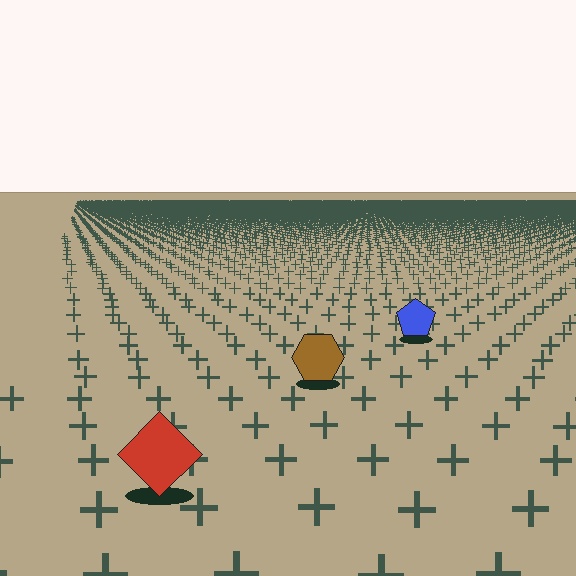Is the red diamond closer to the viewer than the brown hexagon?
Yes. The red diamond is closer — you can tell from the texture gradient: the ground texture is coarser near it.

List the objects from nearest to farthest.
From nearest to farthest: the red diamond, the brown hexagon, the blue pentagon.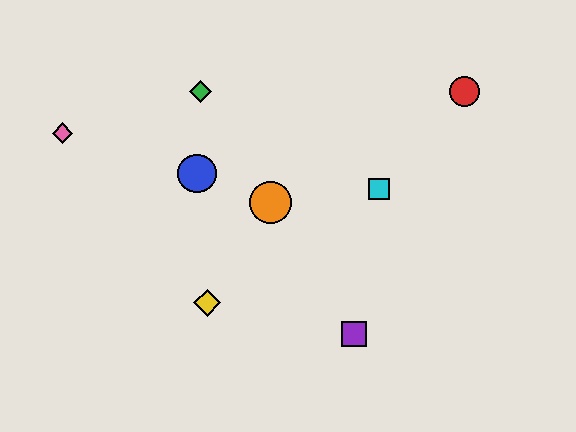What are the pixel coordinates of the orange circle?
The orange circle is at (271, 202).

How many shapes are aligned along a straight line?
3 shapes (the green diamond, the purple square, the orange circle) are aligned along a straight line.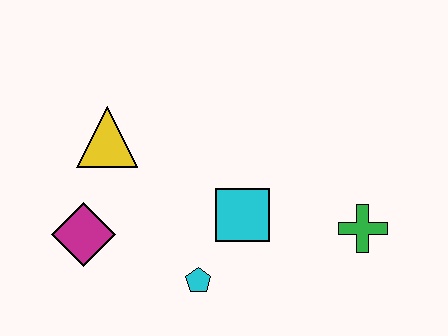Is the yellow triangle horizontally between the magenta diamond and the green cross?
Yes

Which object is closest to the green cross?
The cyan square is closest to the green cross.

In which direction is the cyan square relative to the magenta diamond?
The cyan square is to the right of the magenta diamond.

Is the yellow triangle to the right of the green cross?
No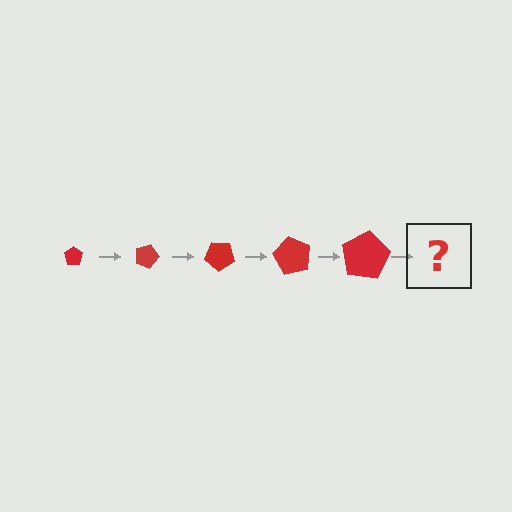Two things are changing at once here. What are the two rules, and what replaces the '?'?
The two rules are that the pentagon grows larger each step and it rotates 20 degrees each step. The '?' should be a pentagon, larger than the previous one and rotated 100 degrees from the start.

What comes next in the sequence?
The next element should be a pentagon, larger than the previous one and rotated 100 degrees from the start.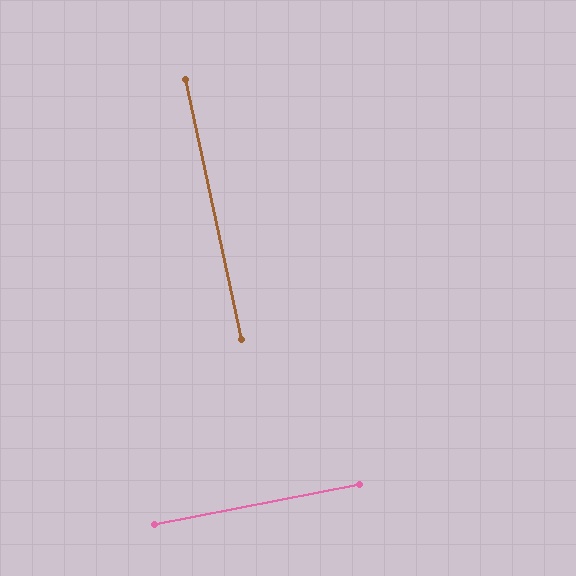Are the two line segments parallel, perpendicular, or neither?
Perpendicular — they meet at approximately 89°.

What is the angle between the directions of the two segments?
Approximately 89 degrees.